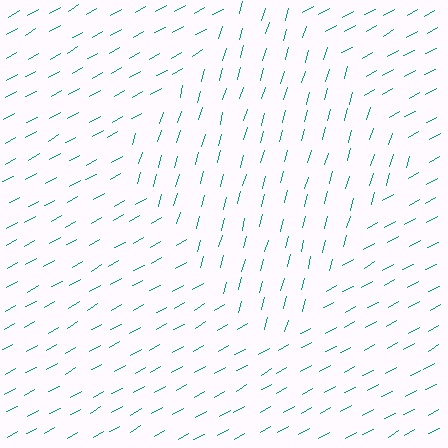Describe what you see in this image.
The image is filled with small teal line segments. A diamond region in the image has lines oriented differently from the surrounding lines, creating a visible texture boundary.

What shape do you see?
I see a diamond.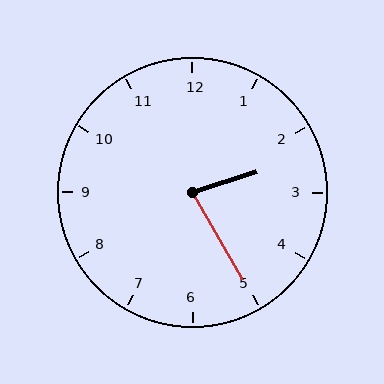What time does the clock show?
2:25.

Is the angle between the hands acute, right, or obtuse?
It is acute.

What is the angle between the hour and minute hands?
Approximately 78 degrees.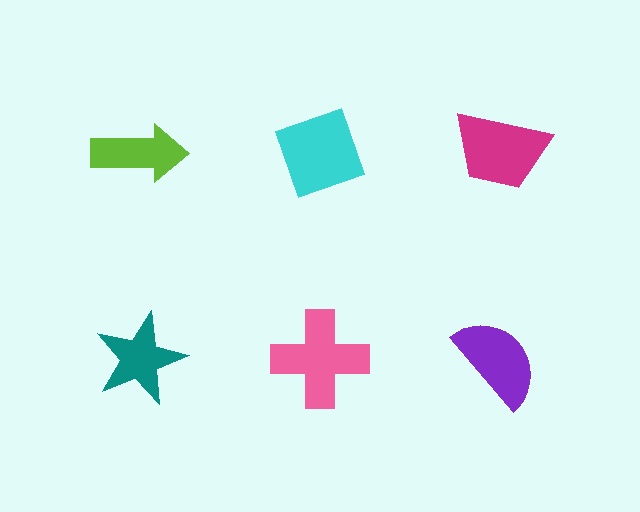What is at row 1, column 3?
A magenta trapezoid.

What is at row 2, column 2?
A pink cross.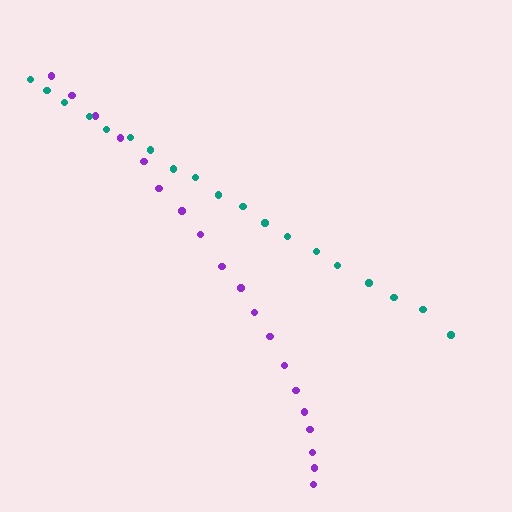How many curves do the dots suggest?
There are 2 distinct paths.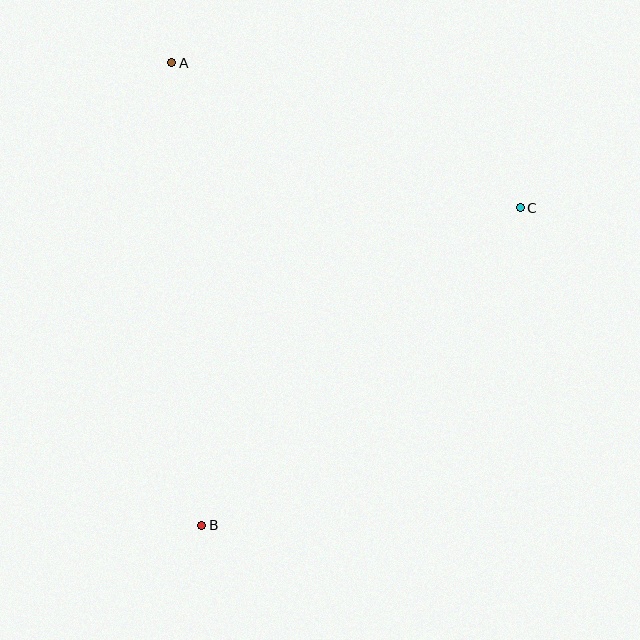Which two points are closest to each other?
Points A and C are closest to each other.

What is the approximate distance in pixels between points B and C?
The distance between B and C is approximately 450 pixels.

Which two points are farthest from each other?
Points A and B are farthest from each other.